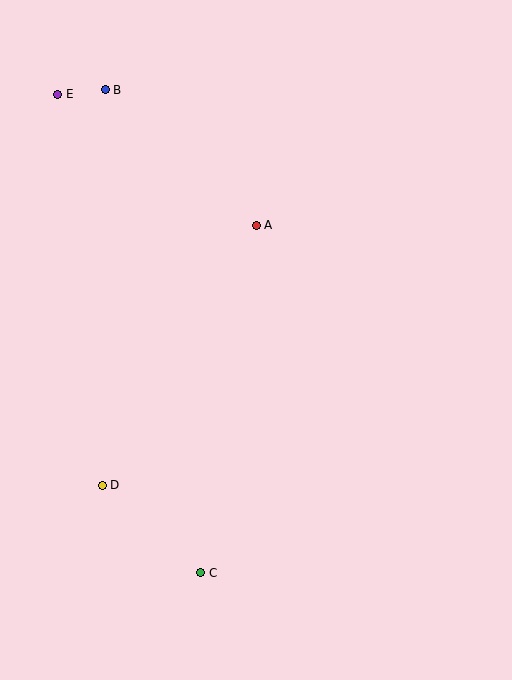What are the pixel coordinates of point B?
Point B is at (105, 90).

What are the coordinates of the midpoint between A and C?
The midpoint between A and C is at (228, 399).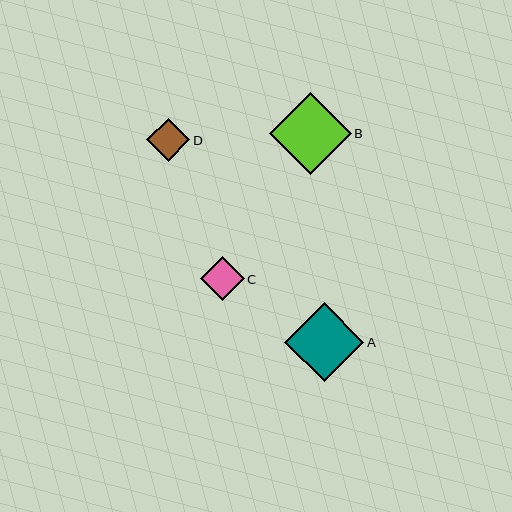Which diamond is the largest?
Diamond B is the largest with a size of approximately 82 pixels.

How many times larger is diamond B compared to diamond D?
Diamond B is approximately 1.9 times the size of diamond D.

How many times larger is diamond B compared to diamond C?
Diamond B is approximately 1.9 times the size of diamond C.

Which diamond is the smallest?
Diamond D is the smallest with a size of approximately 43 pixels.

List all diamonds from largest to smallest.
From largest to smallest: B, A, C, D.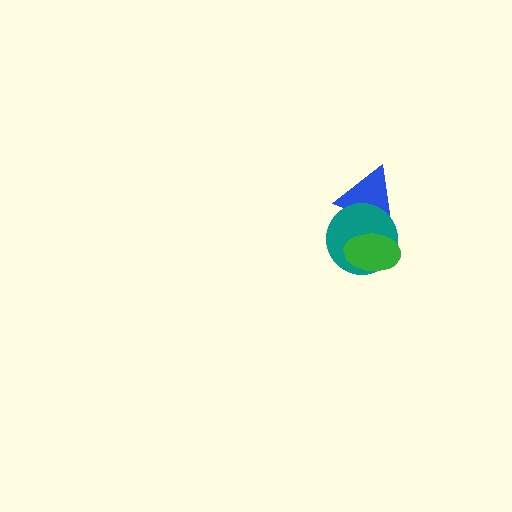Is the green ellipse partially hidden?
No, no other shape covers it.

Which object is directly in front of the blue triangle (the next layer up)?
The teal circle is directly in front of the blue triangle.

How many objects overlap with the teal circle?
2 objects overlap with the teal circle.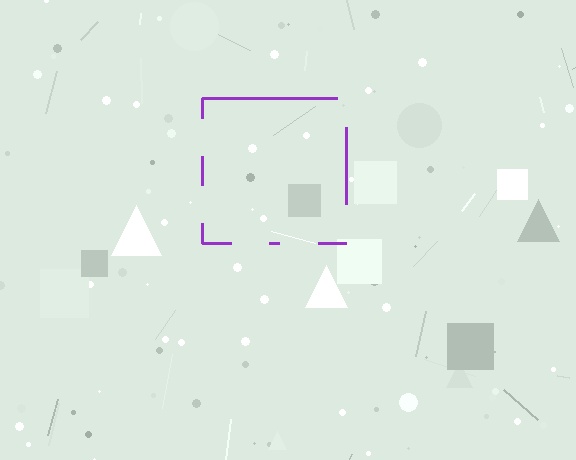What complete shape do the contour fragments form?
The contour fragments form a square.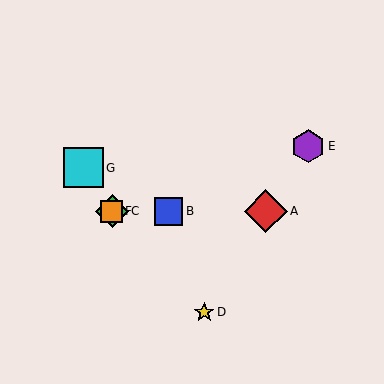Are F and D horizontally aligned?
No, F is at y≈211 and D is at y≈312.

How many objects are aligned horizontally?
4 objects (A, B, C, F) are aligned horizontally.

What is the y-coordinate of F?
Object F is at y≈211.